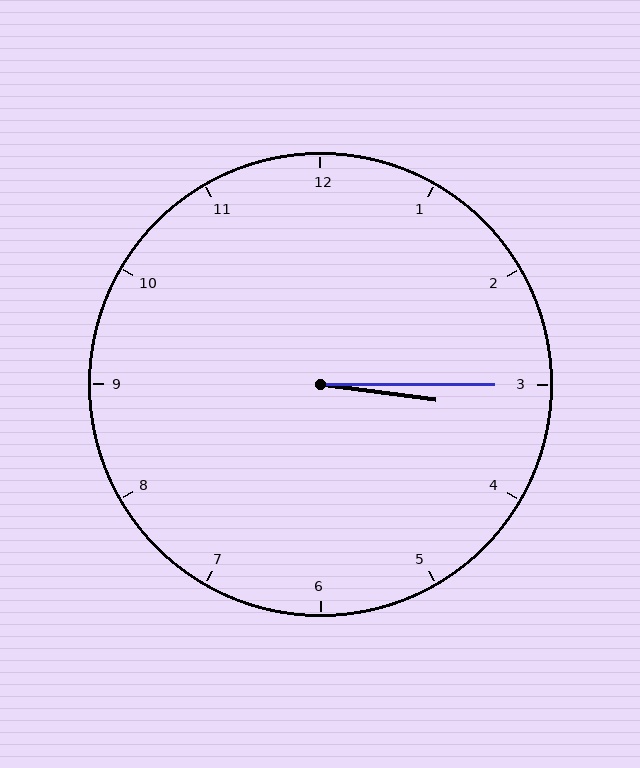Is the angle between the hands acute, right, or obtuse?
It is acute.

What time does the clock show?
3:15.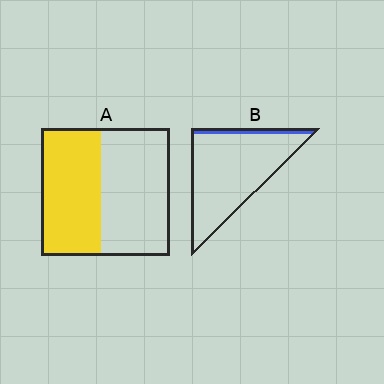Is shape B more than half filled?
No.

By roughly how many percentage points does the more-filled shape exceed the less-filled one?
By roughly 35 percentage points (A over B).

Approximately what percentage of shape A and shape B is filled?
A is approximately 45% and B is approximately 10%.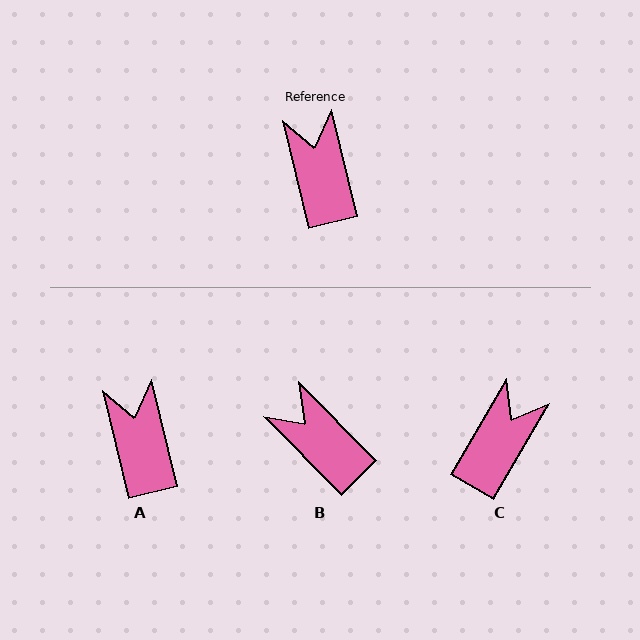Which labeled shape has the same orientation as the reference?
A.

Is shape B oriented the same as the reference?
No, it is off by about 31 degrees.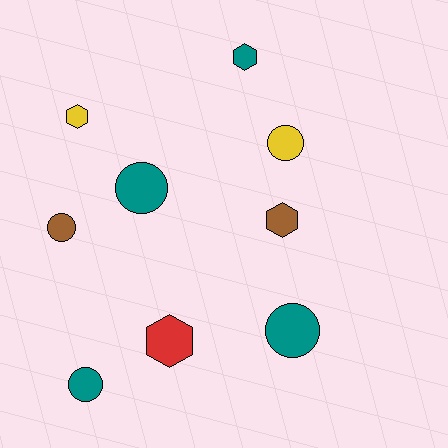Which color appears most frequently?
Teal, with 4 objects.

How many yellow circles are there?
There is 1 yellow circle.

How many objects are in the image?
There are 9 objects.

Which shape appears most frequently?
Circle, with 5 objects.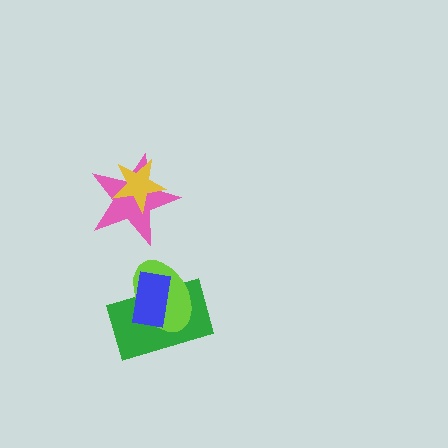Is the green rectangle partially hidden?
Yes, it is partially covered by another shape.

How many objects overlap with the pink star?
1 object overlaps with the pink star.